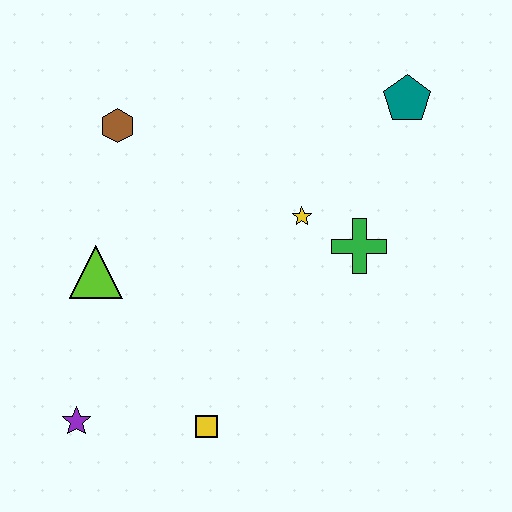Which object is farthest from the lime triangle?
The teal pentagon is farthest from the lime triangle.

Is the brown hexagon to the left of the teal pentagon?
Yes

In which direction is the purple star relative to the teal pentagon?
The purple star is to the left of the teal pentagon.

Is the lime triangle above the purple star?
Yes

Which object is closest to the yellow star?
The green cross is closest to the yellow star.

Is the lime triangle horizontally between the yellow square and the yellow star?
No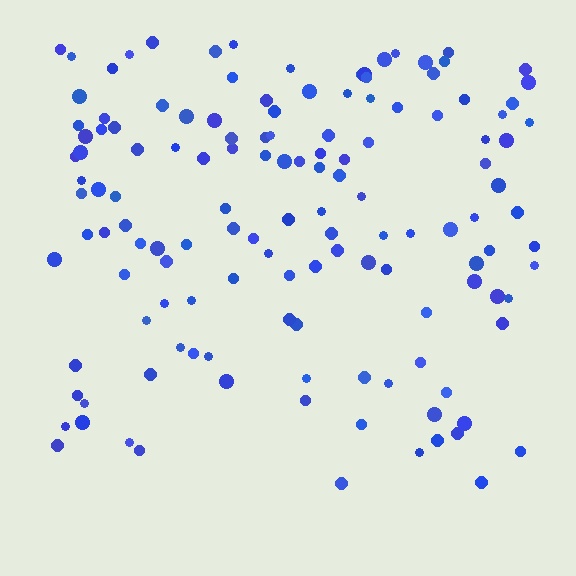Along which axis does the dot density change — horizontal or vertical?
Vertical.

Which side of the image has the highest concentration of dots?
The top.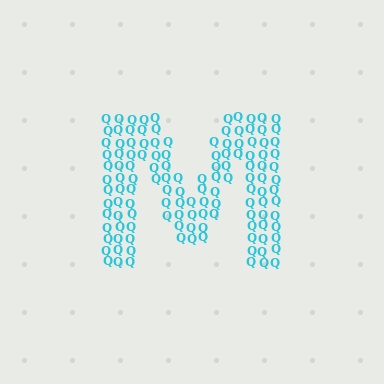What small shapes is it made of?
It is made of small letter Q's.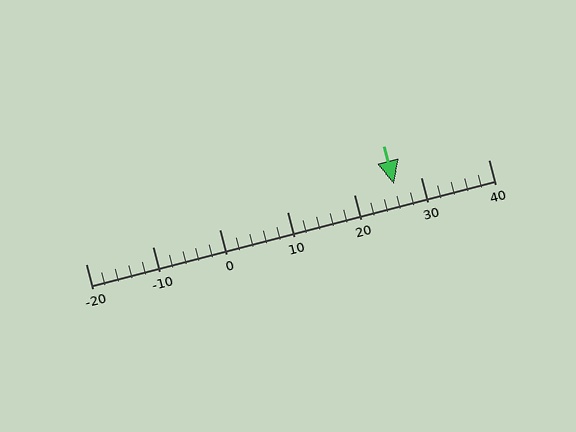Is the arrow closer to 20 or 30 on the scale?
The arrow is closer to 30.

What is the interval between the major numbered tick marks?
The major tick marks are spaced 10 units apart.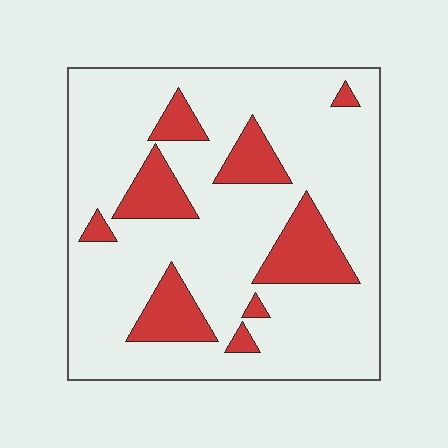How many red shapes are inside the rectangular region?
9.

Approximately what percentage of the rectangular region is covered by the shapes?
Approximately 20%.